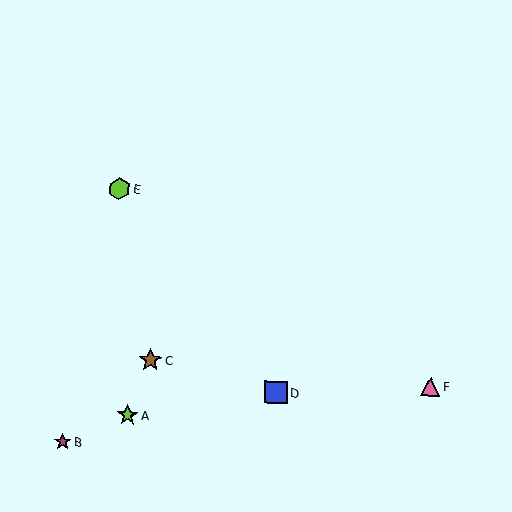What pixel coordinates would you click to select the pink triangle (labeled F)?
Click at (430, 386) to select the pink triangle F.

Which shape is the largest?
The brown star (labeled C) is the largest.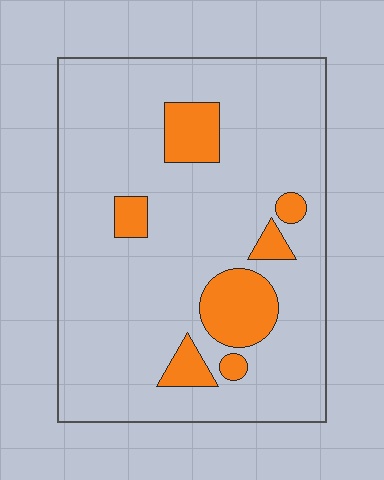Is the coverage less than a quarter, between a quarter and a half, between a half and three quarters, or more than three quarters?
Less than a quarter.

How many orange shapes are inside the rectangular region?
7.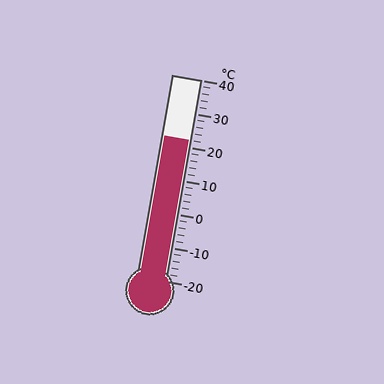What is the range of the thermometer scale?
The thermometer scale ranges from -20°C to 40°C.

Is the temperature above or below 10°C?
The temperature is above 10°C.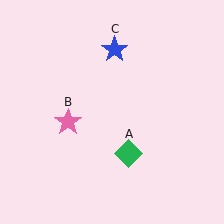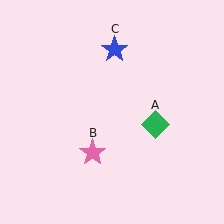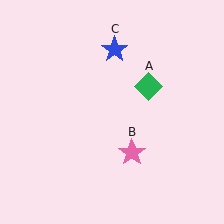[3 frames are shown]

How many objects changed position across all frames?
2 objects changed position: green diamond (object A), pink star (object B).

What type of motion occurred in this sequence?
The green diamond (object A), pink star (object B) rotated counterclockwise around the center of the scene.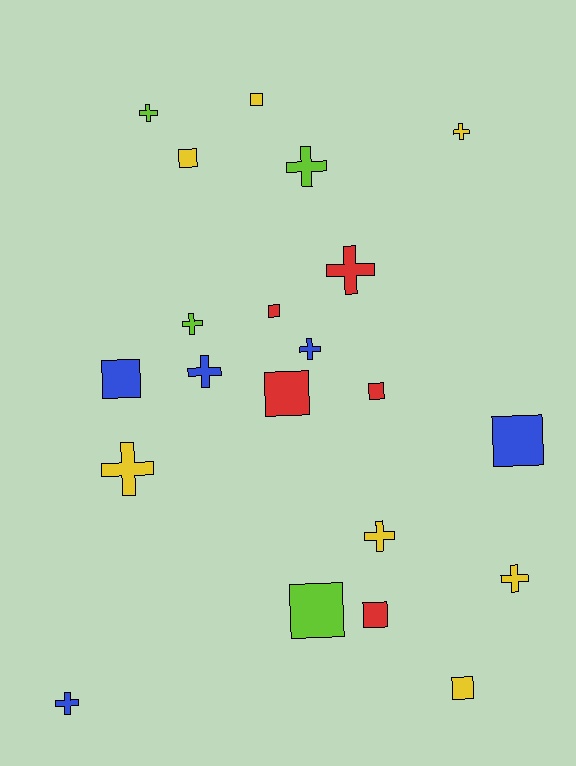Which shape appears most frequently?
Cross, with 11 objects.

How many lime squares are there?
There is 1 lime square.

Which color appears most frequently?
Yellow, with 7 objects.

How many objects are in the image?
There are 21 objects.